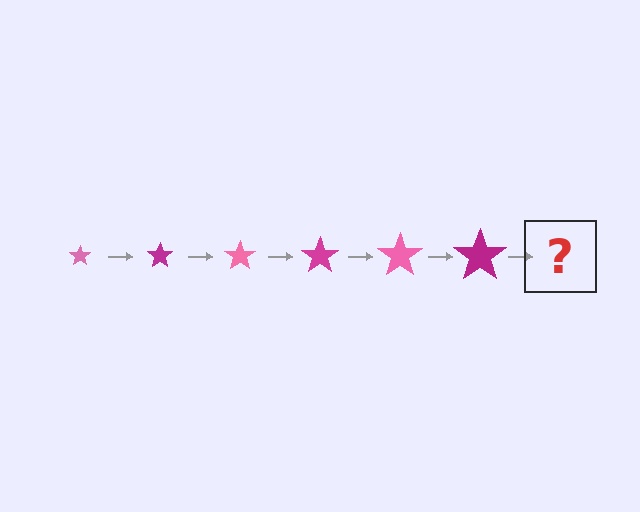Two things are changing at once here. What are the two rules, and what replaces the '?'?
The two rules are that the star grows larger each step and the color cycles through pink and magenta. The '?' should be a pink star, larger than the previous one.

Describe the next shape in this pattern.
It should be a pink star, larger than the previous one.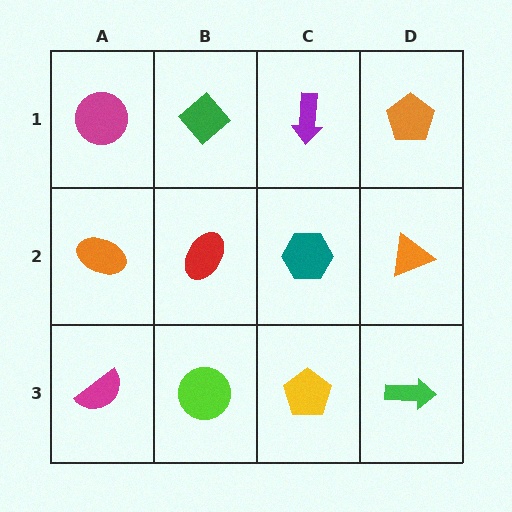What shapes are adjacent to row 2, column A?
A magenta circle (row 1, column A), a magenta semicircle (row 3, column A), a red ellipse (row 2, column B).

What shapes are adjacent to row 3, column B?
A red ellipse (row 2, column B), a magenta semicircle (row 3, column A), a yellow pentagon (row 3, column C).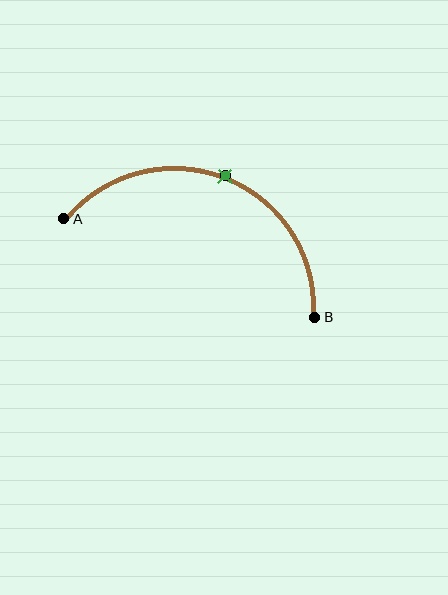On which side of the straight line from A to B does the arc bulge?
The arc bulges above the straight line connecting A and B.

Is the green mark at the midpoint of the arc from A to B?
Yes. The green mark lies on the arc at equal arc-length from both A and B — it is the arc midpoint.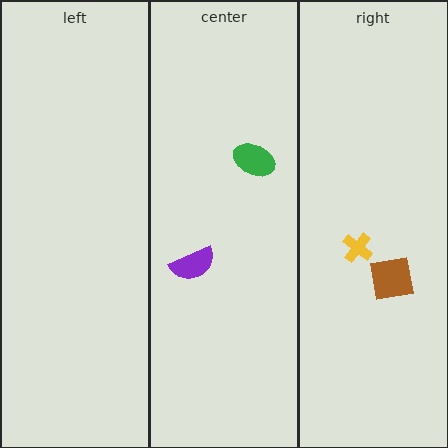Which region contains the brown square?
The right region.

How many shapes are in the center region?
2.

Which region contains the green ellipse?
The center region.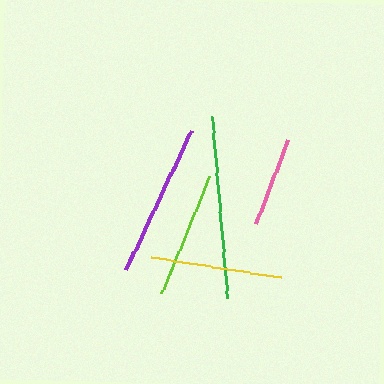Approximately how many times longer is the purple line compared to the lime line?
The purple line is approximately 1.2 times the length of the lime line.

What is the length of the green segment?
The green segment is approximately 183 pixels long.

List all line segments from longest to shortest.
From longest to shortest: green, purple, yellow, lime, pink.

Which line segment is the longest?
The green line is the longest at approximately 183 pixels.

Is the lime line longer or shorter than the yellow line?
The yellow line is longer than the lime line.